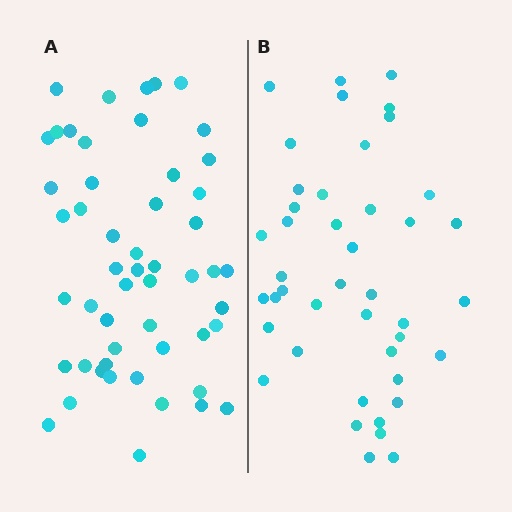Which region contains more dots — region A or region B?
Region A (the left region) has more dots.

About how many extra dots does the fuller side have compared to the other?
Region A has roughly 8 or so more dots than region B.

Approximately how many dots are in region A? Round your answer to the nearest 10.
About 50 dots. (The exact count is 52, which rounds to 50.)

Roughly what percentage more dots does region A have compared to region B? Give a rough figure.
About 20% more.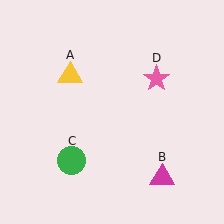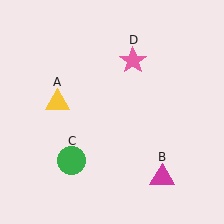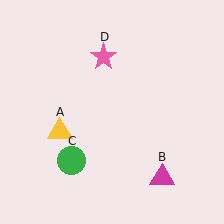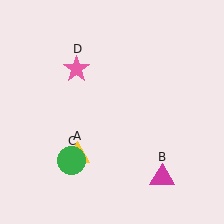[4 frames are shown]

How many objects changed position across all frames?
2 objects changed position: yellow triangle (object A), pink star (object D).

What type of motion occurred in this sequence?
The yellow triangle (object A), pink star (object D) rotated counterclockwise around the center of the scene.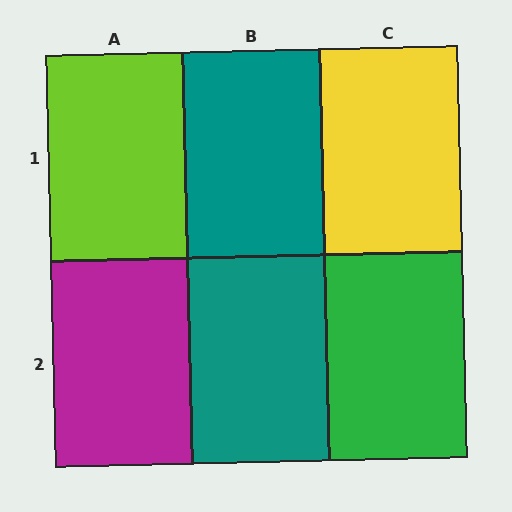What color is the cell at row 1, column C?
Yellow.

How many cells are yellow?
1 cell is yellow.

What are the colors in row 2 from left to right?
Magenta, teal, green.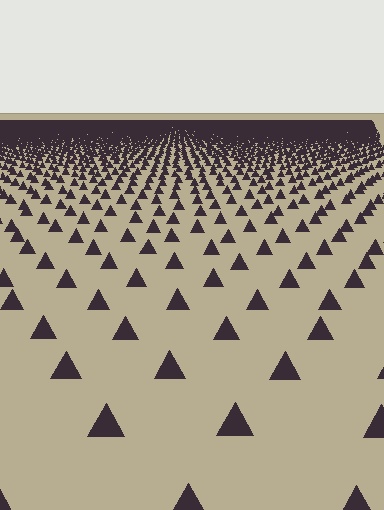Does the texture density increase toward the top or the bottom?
Density increases toward the top.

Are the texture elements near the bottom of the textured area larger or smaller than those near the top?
Larger. Near the bottom, elements are closer to the viewer and appear at a bigger on-screen size.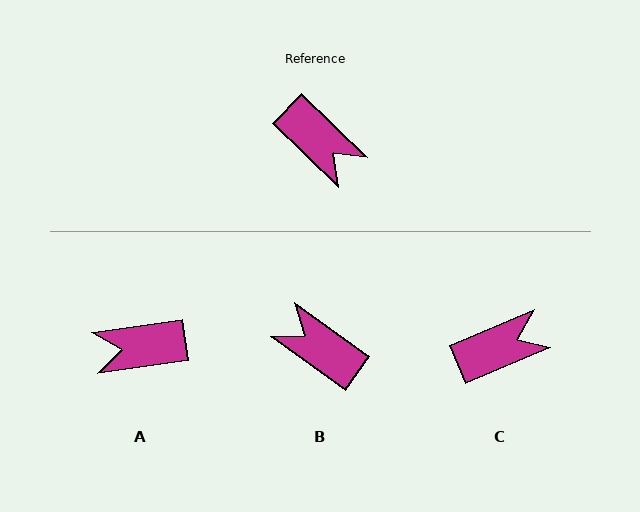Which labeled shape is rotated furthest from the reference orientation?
B, about 172 degrees away.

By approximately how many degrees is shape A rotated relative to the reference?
Approximately 128 degrees clockwise.